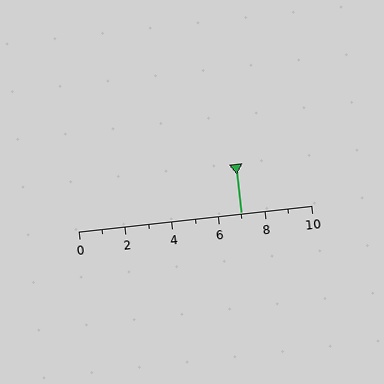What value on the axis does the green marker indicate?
The marker indicates approximately 7.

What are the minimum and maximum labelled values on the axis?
The axis runs from 0 to 10.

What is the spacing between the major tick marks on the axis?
The major ticks are spaced 2 apart.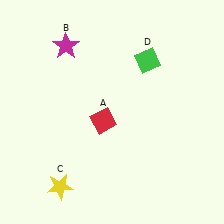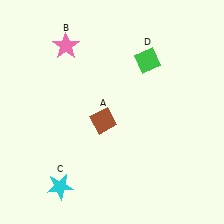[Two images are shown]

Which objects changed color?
A changed from red to brown. B changed from magenta to pink. C changed from yellow to cyan.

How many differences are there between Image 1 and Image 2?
There are 3 differences between the two images.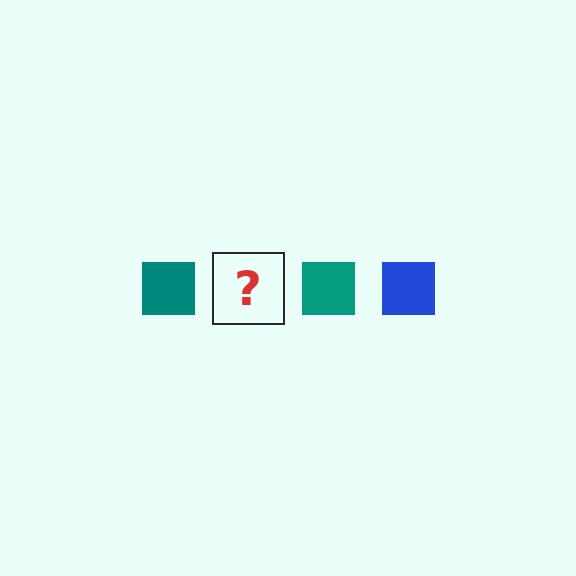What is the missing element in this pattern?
The missing element is a blue square.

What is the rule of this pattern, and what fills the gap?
The rule is that the pattern cycles through teal, blue squares. The gap should be filled with a blue square.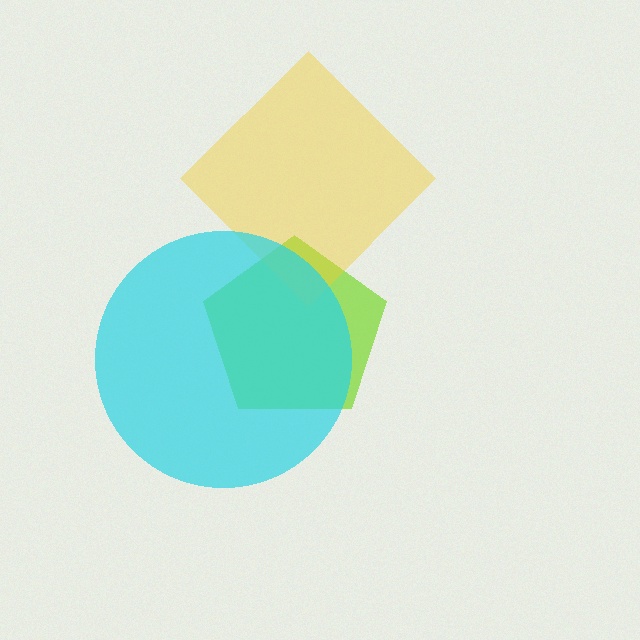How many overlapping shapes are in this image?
There are 3 overlapping shapes in the image.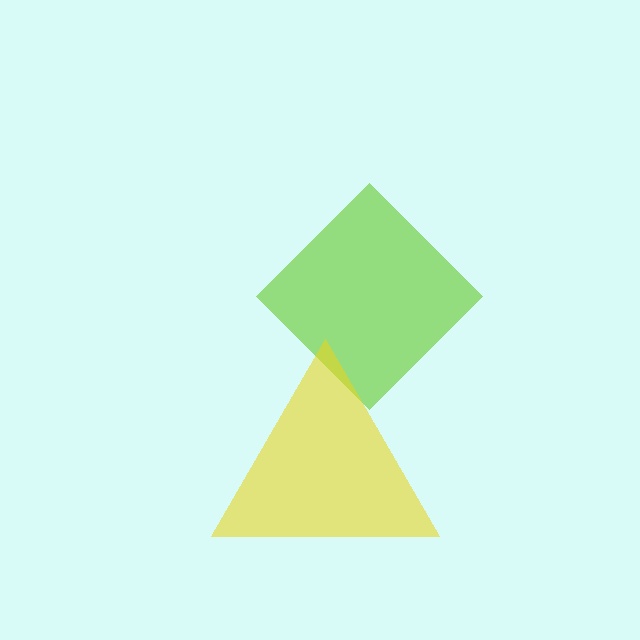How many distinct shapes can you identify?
There are 2 distinct shapes: a lime diamond, a yellow triangle.